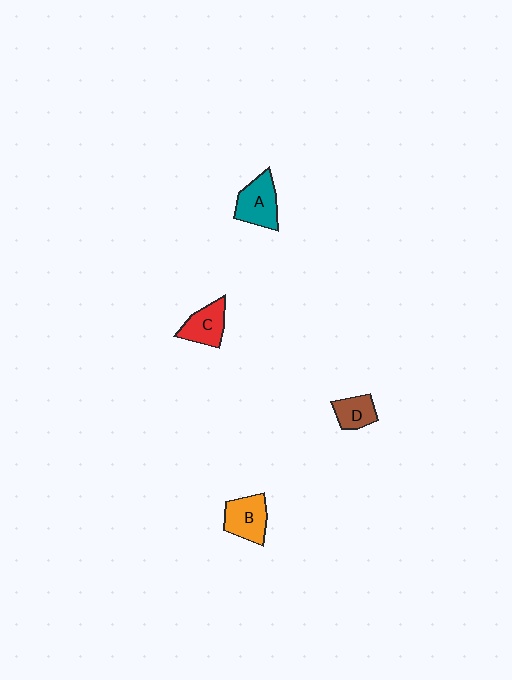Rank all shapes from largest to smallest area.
From largest to smallest: A (teal), B (orange), C (red), D (brown).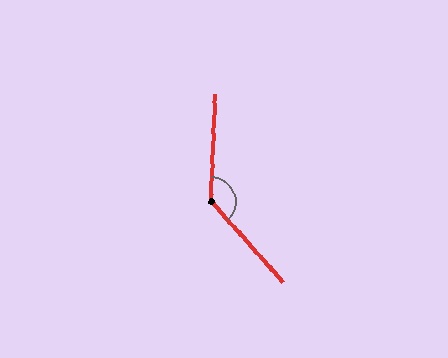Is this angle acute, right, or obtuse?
It is obtuse.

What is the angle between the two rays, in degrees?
Approximately 136 degrees.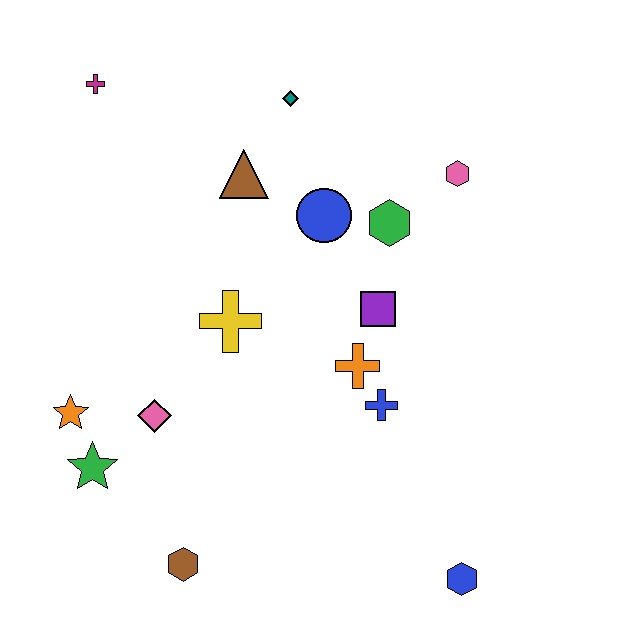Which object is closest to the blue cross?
The orange cross is closest to the blue cross.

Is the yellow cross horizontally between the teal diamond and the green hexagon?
No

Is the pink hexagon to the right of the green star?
Yes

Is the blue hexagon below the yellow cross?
Yes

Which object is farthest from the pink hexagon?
The brown hexagon is farthest from the pink hexagon.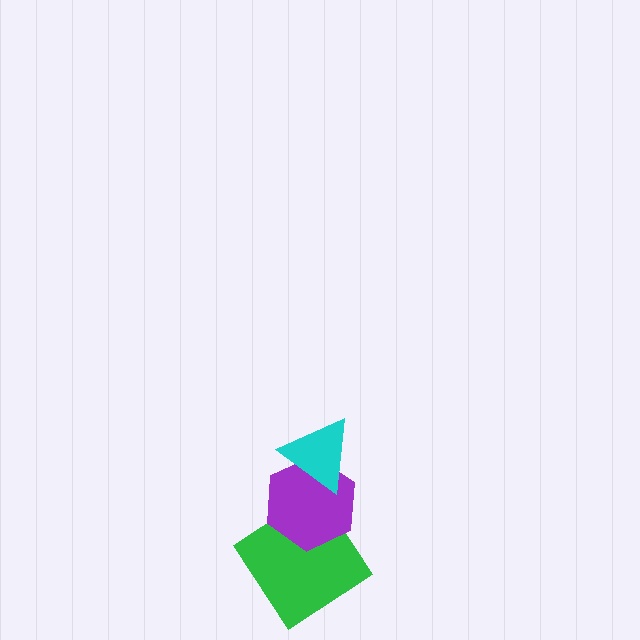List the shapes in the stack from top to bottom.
From top to bottom: the cyan triangle, the purple hexagon, the green diamond.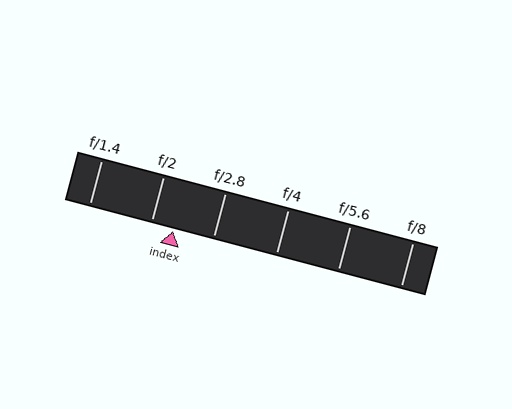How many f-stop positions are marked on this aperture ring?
There are 6 f-stop positions marked.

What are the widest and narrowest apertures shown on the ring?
The widest aperture shown is f/1.4 and the narrowest is f/8.